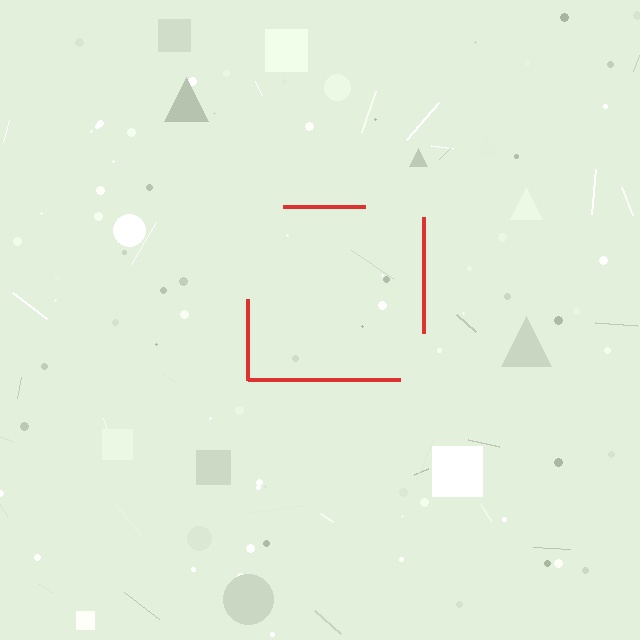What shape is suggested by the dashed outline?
The dashed outline suggests a square.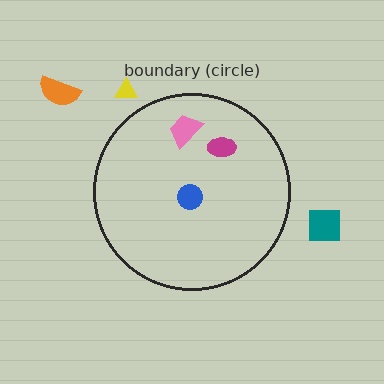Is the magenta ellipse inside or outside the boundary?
Inside.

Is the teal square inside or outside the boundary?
Outside.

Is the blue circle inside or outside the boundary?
Inside.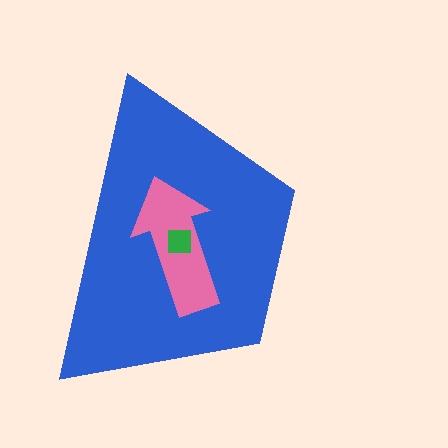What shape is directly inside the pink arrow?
The green square.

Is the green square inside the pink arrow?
Yes.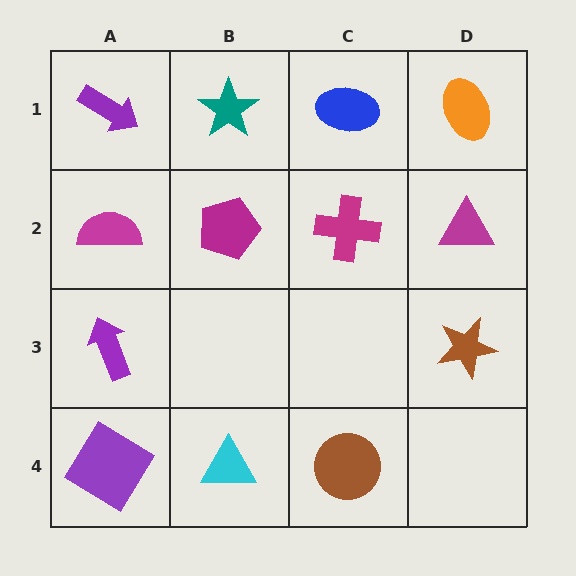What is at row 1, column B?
A teal star.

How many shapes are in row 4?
3 shapes.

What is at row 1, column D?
An orange ellipse.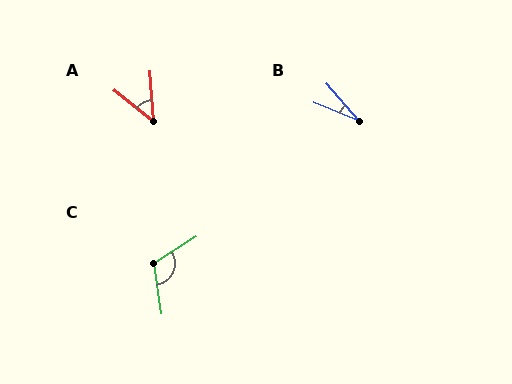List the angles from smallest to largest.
B (28°), A (48°), C (114°).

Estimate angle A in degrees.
Approximately 48 degrees.